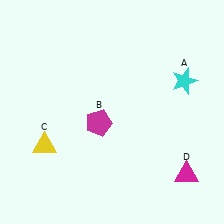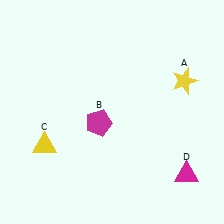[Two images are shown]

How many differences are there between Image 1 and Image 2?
There is 1 difference between the two images.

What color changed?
The star (A) changed from cyan in Image 1 to yellow in Image 2.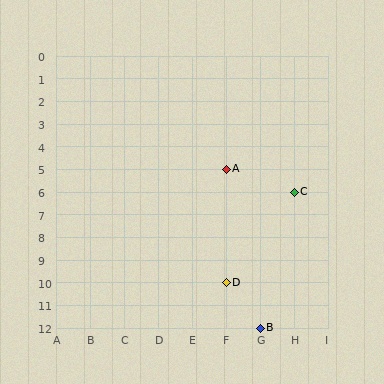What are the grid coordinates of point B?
Point B is at grid coordinates (G, 12).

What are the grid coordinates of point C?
Point C is at grid coordinates (H, 6).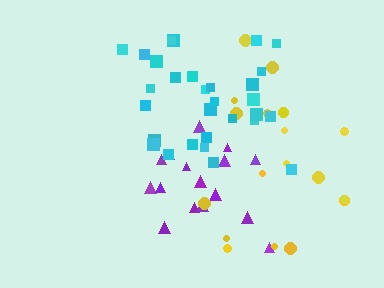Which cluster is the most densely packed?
Cyan.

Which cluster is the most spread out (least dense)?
Yellow.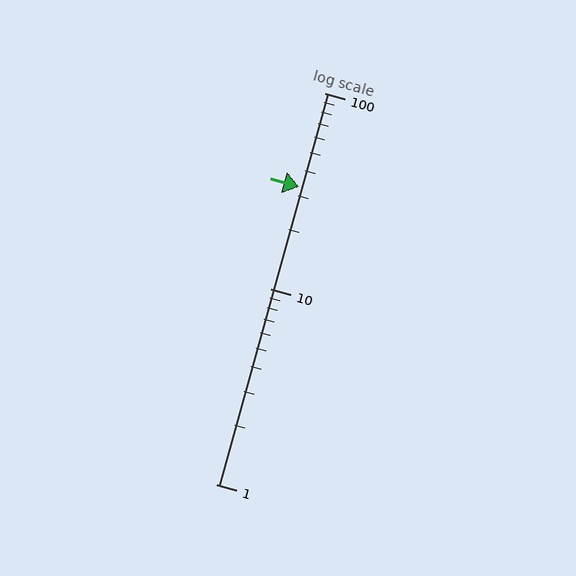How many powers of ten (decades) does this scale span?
The scale spans 2 decades, from 1 to 100.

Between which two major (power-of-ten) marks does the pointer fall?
The pointer is between 10 and 100.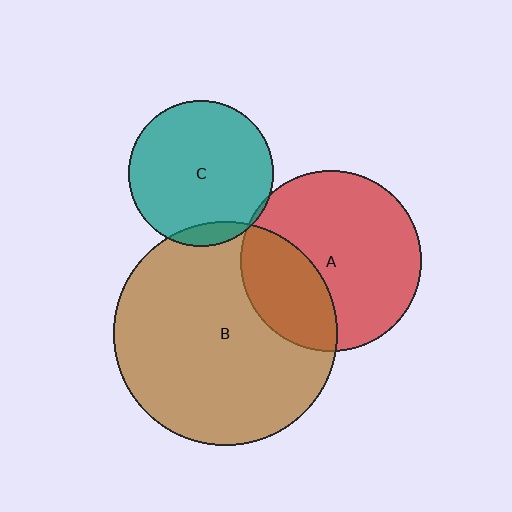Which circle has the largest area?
Circle B (brown).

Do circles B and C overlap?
Yes.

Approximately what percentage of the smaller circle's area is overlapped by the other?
Approximately 10%.